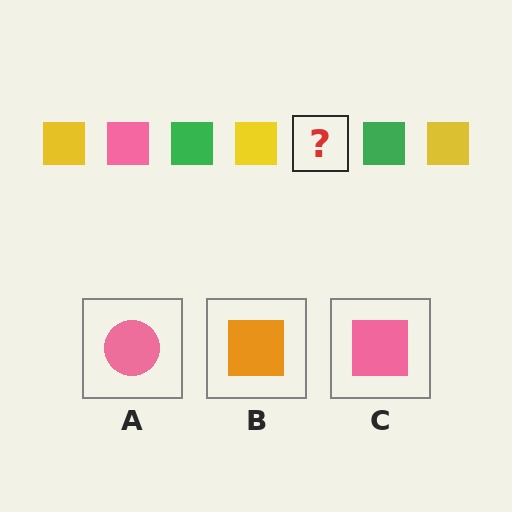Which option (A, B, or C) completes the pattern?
C.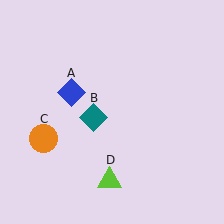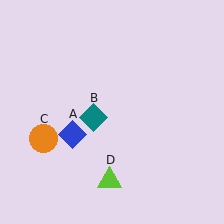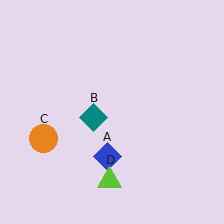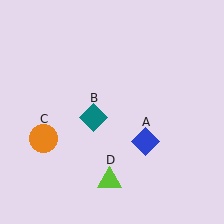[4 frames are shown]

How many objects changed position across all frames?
1 object changed position: blue diamond (object A).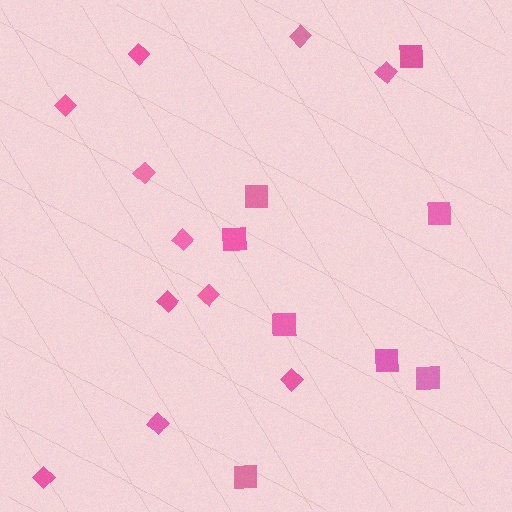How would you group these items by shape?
There are 2 groups: one group of diamonds (11) and one group of squares (8).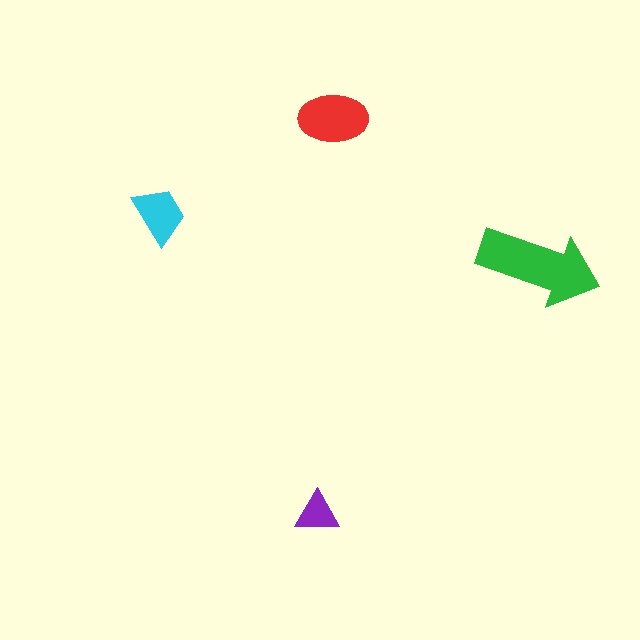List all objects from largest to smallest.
The green arrow, the red ellipse, the cyan trapezoid, the purple triangle.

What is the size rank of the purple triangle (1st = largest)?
4th.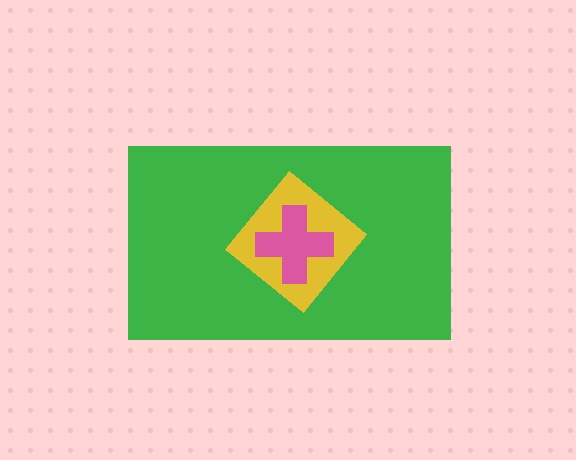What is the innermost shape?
The pink cross.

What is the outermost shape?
The green rectangle.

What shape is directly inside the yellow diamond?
The pink cross.